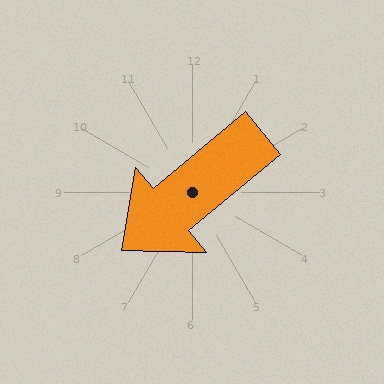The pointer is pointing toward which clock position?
Roughly 8 o'clock.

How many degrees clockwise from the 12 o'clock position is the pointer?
Approximately 230 degrees.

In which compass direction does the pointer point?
Southwest.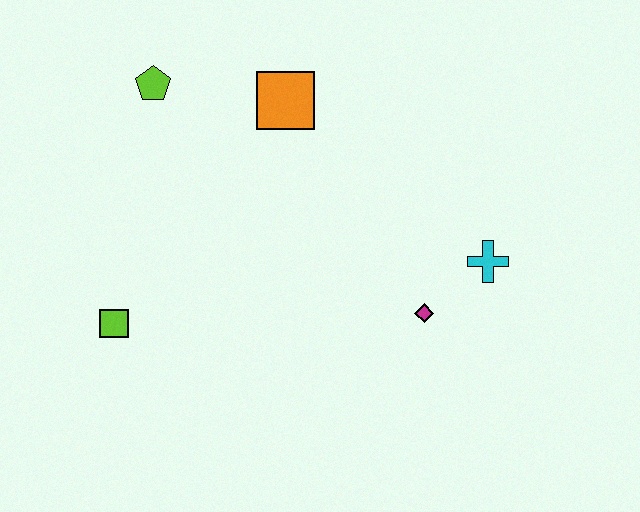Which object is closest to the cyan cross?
The magenta diamond is closest to the cyan cross.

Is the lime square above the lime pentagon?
No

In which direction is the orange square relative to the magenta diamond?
The orange square is above the magenta diamond.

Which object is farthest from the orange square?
The lime square is farthest from the orange square.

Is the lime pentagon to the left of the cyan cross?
Yes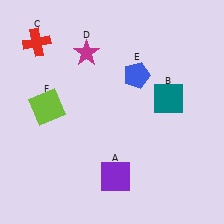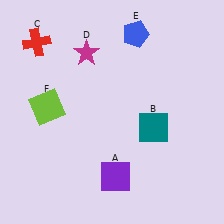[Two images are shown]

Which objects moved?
The objects that moved are: the teal square (B), the blue pentagon (E).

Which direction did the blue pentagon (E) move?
The blue pentagon (E) moved up.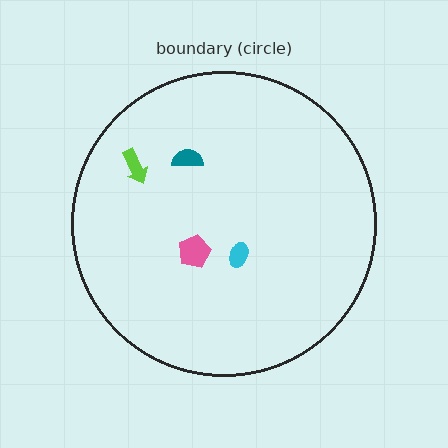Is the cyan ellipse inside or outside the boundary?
Inside.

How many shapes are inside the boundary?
4 inside, 0 outside.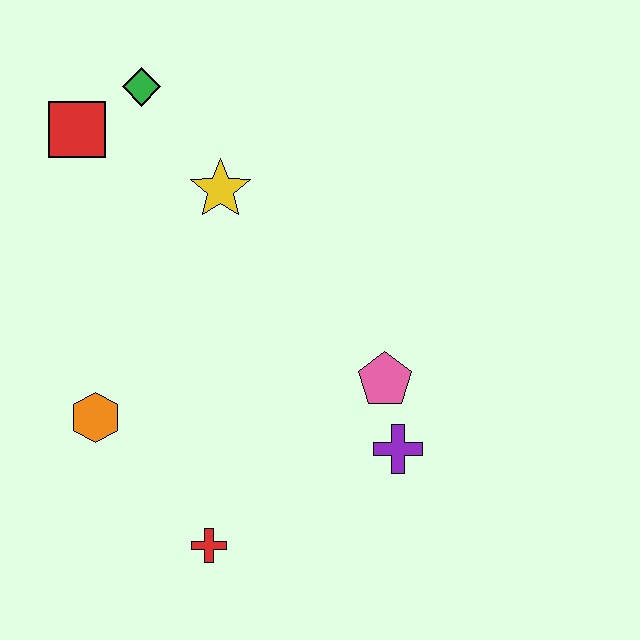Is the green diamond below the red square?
No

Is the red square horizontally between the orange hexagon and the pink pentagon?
No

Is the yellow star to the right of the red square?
Yes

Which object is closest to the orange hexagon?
The red cross is closest to the orange hexagon.